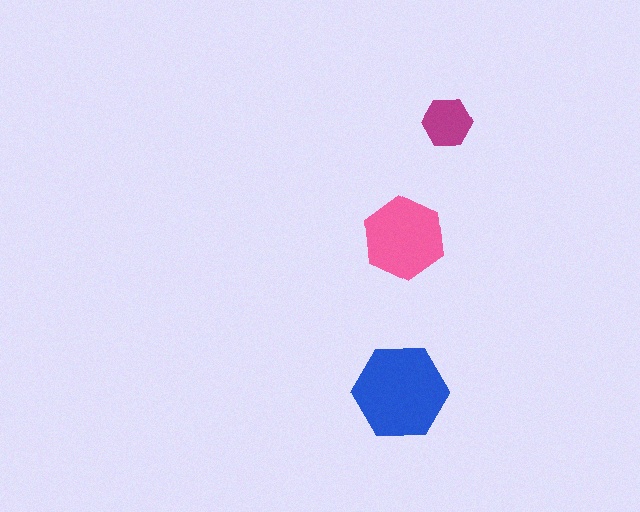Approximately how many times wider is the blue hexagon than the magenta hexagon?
About 2 times wider.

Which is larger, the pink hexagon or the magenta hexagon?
The pink one.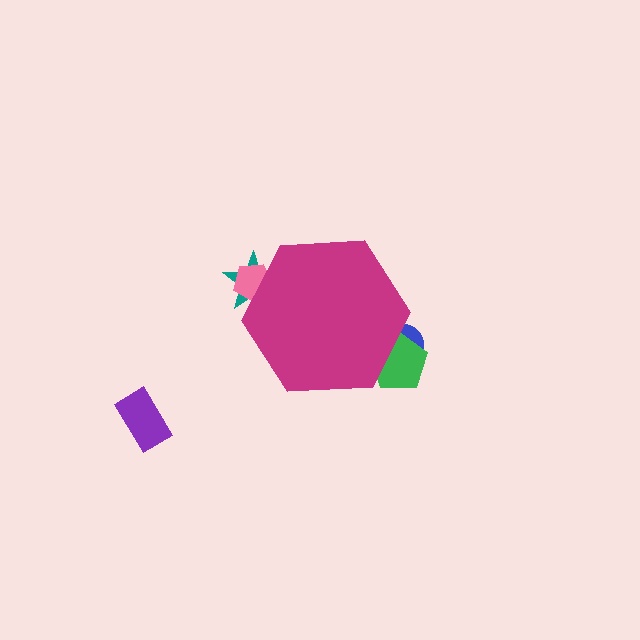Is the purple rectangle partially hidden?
No, the purple rectangle is fully visible.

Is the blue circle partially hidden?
Yes, the blue circle is partially hidden behind the magenta hexagon.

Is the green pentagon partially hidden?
Yes, the green pentagon is partially hidden behind the magenta hexagon.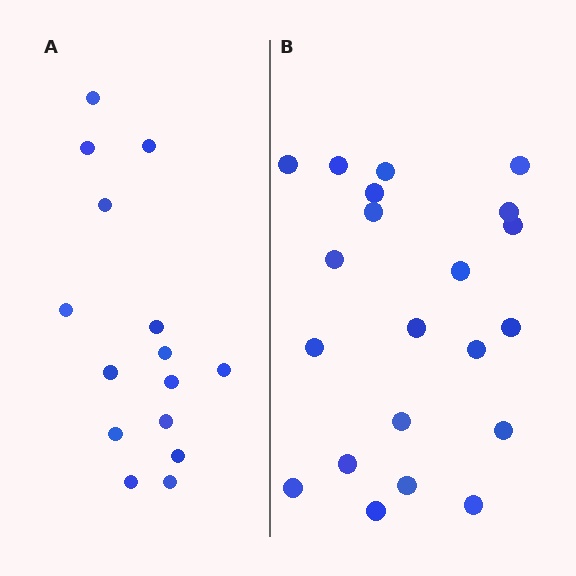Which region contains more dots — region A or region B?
Region B (the right region) has more dots.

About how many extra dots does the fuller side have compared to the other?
Region B has about 6 more dots than region A.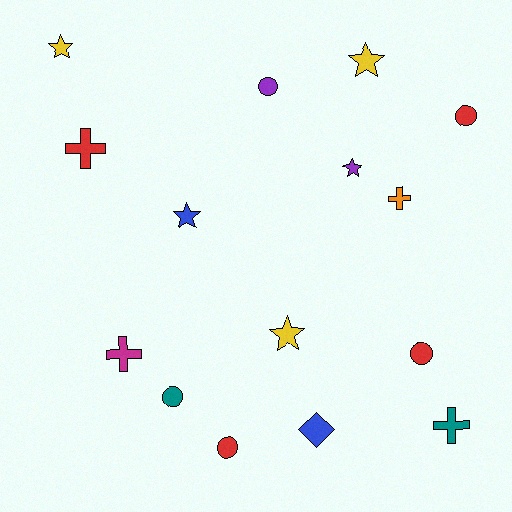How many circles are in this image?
There are 5 circles.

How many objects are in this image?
There are 15 objects.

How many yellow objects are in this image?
There are 3 yellow objects.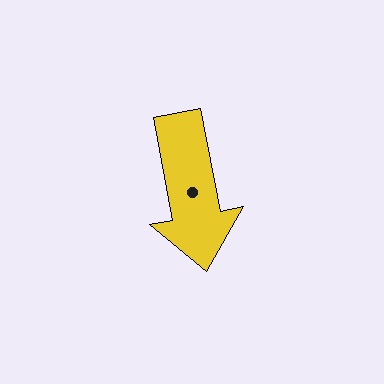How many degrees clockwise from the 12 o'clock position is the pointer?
Approximately 169 degrees.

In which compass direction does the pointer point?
South.